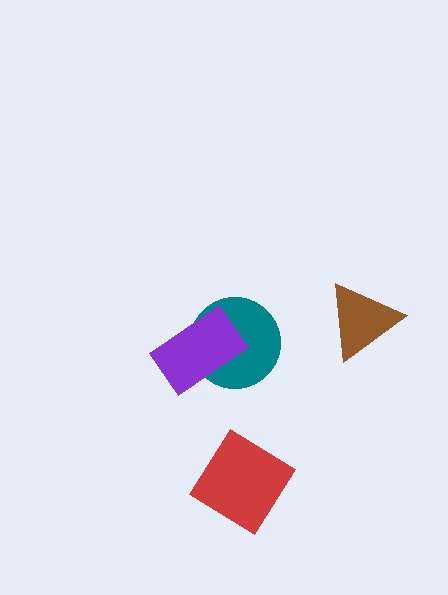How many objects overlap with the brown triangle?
0 objects overlap with the brown triangle.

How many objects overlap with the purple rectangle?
1 object overlaps with the purple rectangle.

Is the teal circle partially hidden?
Yes, it is partially covered by another shape.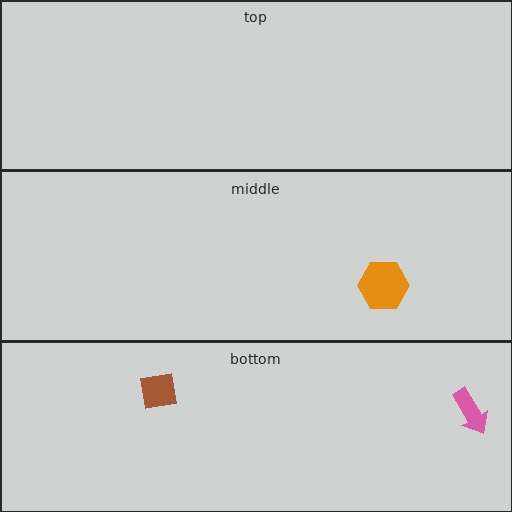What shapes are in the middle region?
The orange hexagon.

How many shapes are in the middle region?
1.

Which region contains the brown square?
The bottom region.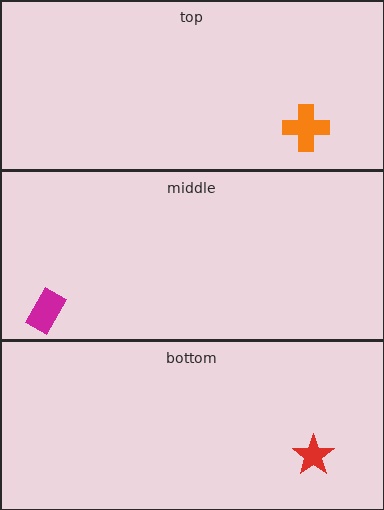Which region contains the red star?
The bottom region.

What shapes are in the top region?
The orange cross.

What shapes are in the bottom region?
The red star.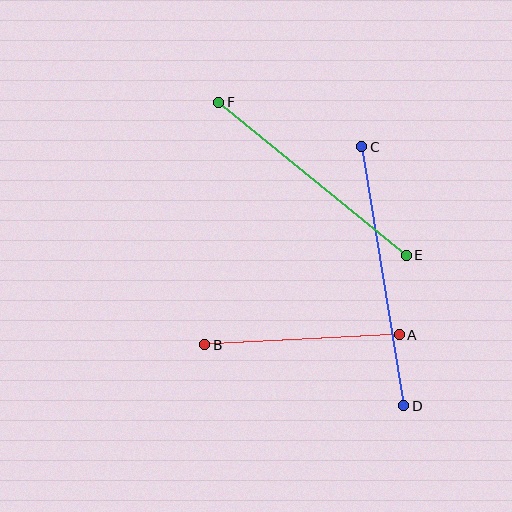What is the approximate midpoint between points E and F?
The midpoint is at approximately (312, 179) pixels.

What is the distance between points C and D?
The distance is approximately 262 pixels.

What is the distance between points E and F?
The distance is approximately 242 pixels.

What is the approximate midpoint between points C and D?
The midpoint is at approximately (383, 276) pixels.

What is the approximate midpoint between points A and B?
The midpoint is at approximately (302, 340) pixels.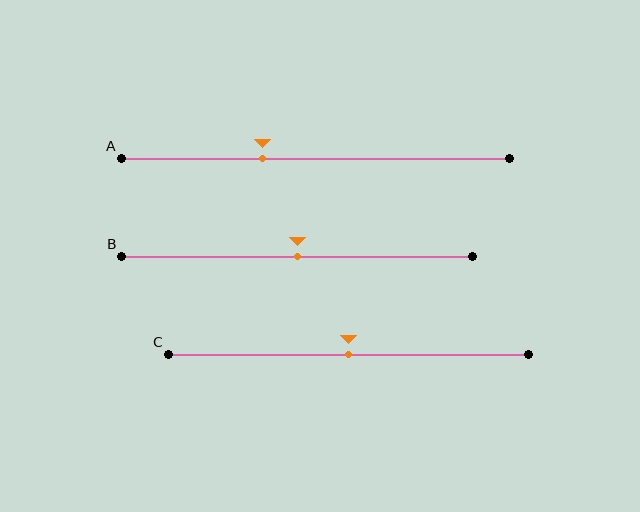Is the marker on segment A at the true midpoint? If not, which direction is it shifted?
No, the marker on segment A is shifted to the left by about 14% of the segment length.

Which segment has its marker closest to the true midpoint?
Segment B has its marker closest to the true midpoint.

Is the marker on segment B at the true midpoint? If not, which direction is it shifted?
Yes, the marker on segment B is at the true midpoint.